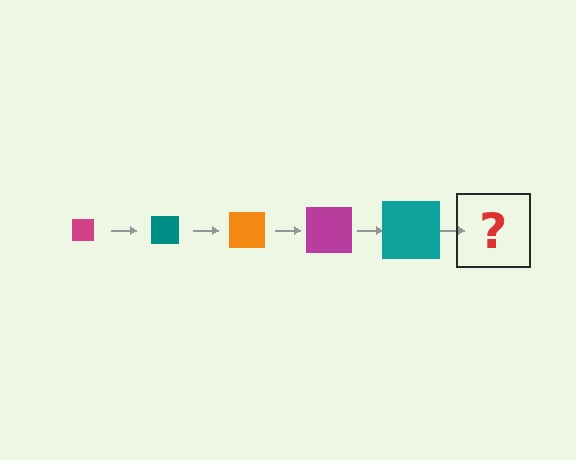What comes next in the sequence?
The next element should be an orange square, larger than the previous one.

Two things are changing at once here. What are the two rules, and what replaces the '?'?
The two rules are that the square grows larger each step and the color cycles through magenta, teal, and orange. The '?' should be an orange square, larger than the previous one.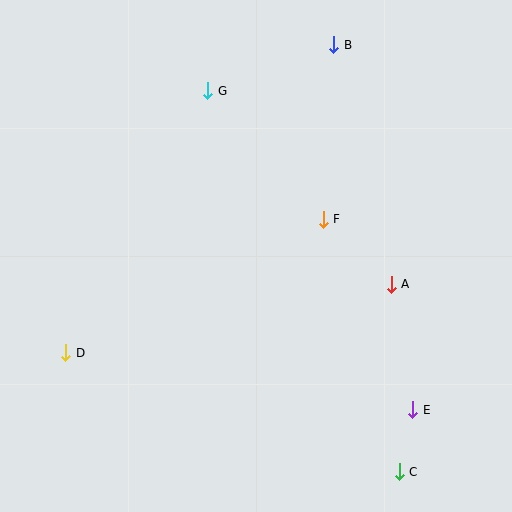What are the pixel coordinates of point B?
Point B is at (334, 45).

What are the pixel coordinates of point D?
Point D is at (66, 353).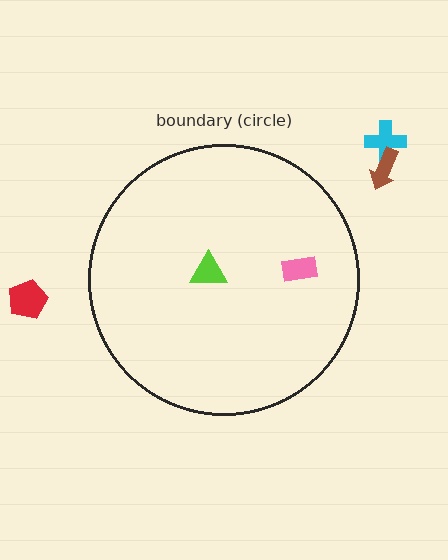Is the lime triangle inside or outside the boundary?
Inside.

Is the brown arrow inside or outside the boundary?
Outside.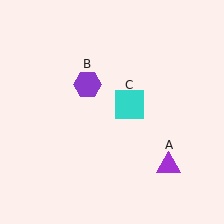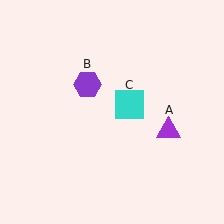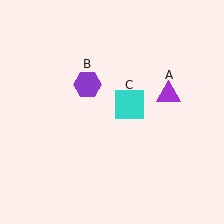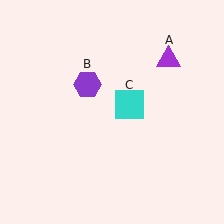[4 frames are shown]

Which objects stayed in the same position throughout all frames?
Purple hexagon (object B) and cyan square (object C) remained stationary.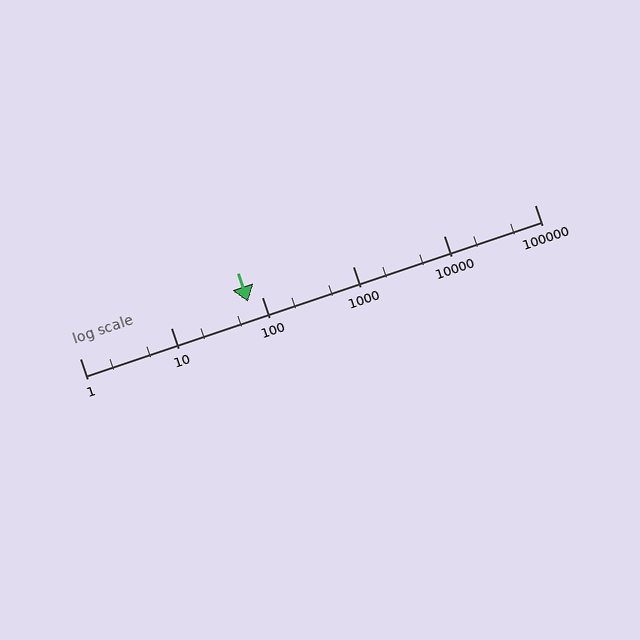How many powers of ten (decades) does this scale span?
The scale spans 5 decades, from 1 to 100000.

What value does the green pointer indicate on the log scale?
The pointer indicates approximately 71.